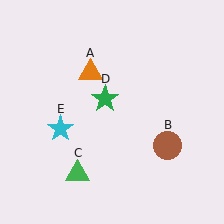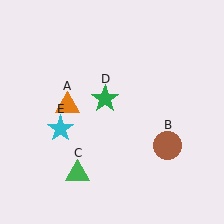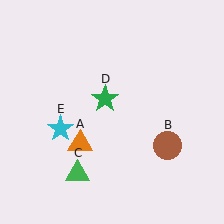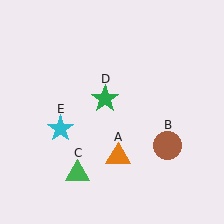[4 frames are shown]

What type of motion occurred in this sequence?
The orange triangle (object A) rotated counterclockwise around the center of the scene.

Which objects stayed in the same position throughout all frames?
Brown circle (object B) and green triangle (object C) and green star (object D) and cyan star (object E) remained stationary.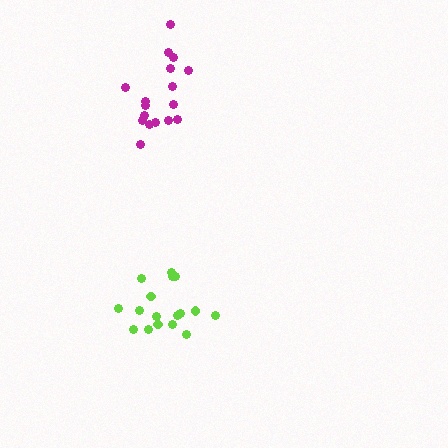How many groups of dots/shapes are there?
There are 2 groups.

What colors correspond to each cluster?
The clusters are colored: lime, magenta.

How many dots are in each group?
Group 1: 17 dots, Group 2: 17 dots (34 total).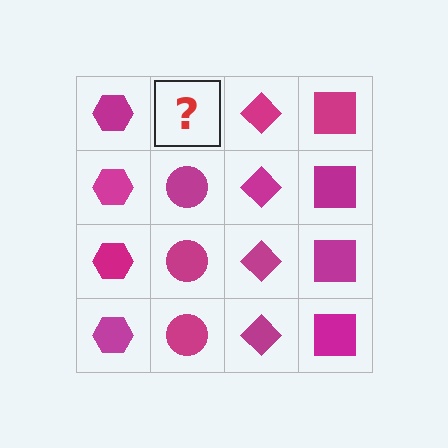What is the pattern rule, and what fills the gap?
The rule is that each column has a consistent shape. The gap should be filled with a magenta circle.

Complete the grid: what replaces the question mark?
The question mark should be replaced with a magenta circle.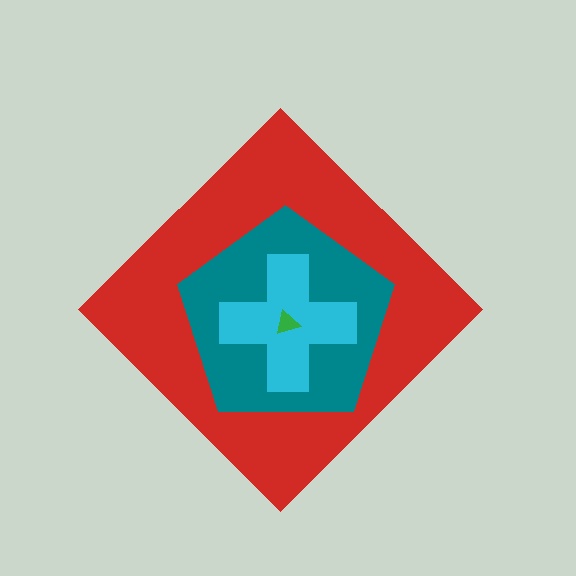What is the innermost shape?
The green triangle.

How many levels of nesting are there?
4.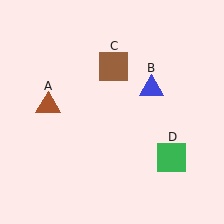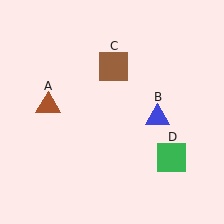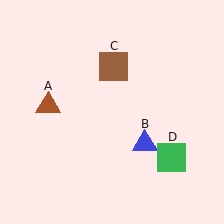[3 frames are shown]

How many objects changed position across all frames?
1 object changed position: blue triangle (object B).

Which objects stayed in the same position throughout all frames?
Brown triangle (object A) and brown square (object C) and green square (object D) remained stationary.